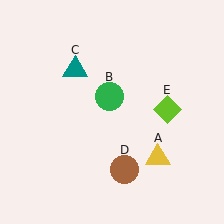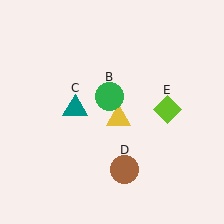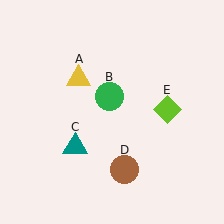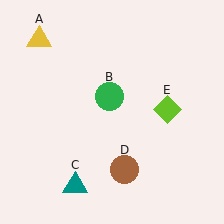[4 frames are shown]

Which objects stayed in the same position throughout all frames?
Green circle (object B) and brown circle (object D) and lime diamond (object E) remained stationary.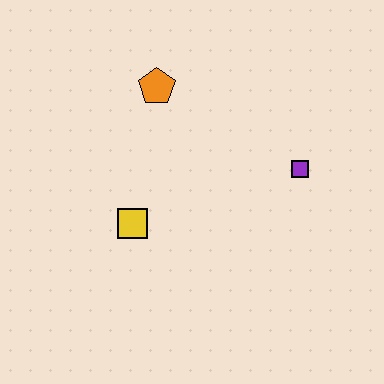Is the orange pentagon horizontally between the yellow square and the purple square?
Yes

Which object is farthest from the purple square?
The yellow square is farthest from the purple square.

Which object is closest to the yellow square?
The orange pentagon is closest to the yellow square.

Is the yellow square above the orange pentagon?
No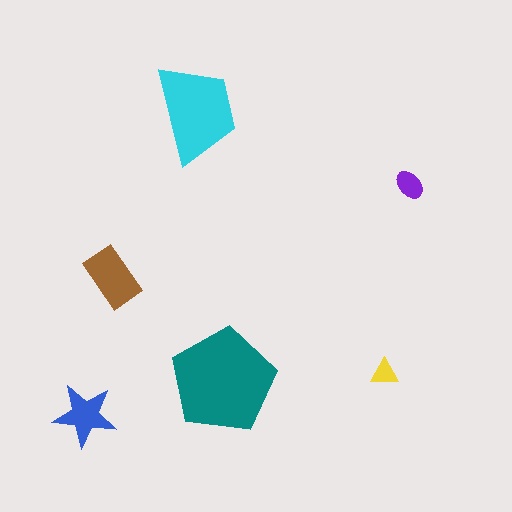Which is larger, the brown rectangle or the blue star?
The brown rectangle.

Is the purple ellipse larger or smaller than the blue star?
Smaller.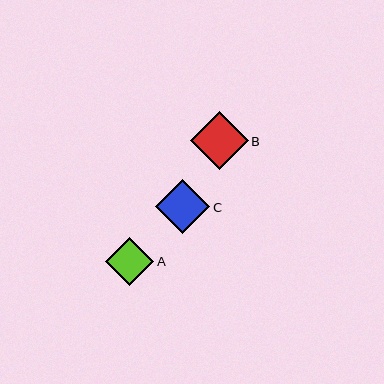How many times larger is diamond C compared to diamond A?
Diamond C is approximately 1.1 times the size of diamond A.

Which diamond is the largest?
Diamond B is the largest with a size of approximately 58 pixels.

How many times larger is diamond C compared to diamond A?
Diamond C is approximately 1.1 times the size of diamond A.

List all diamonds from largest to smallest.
From largest to smallest: B, C, A.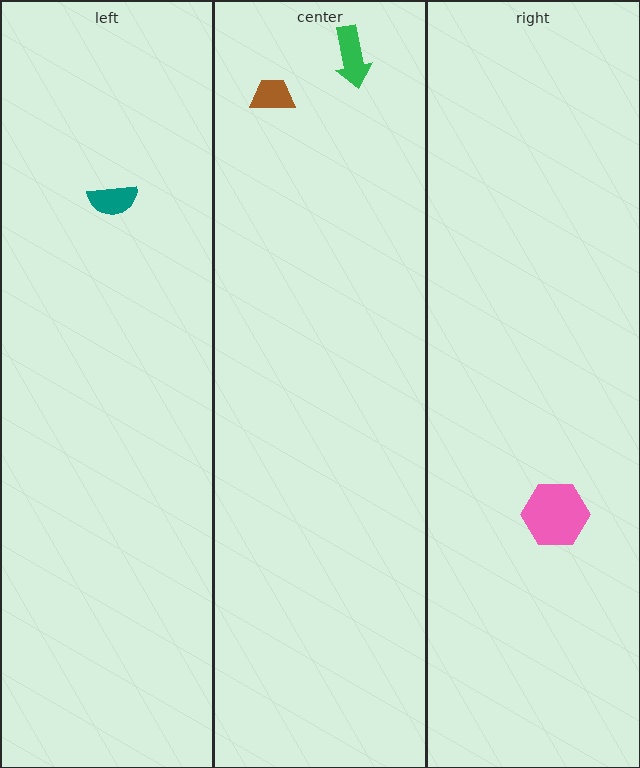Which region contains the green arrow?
The center region.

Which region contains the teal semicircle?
The left region.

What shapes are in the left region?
The teal semicircle.